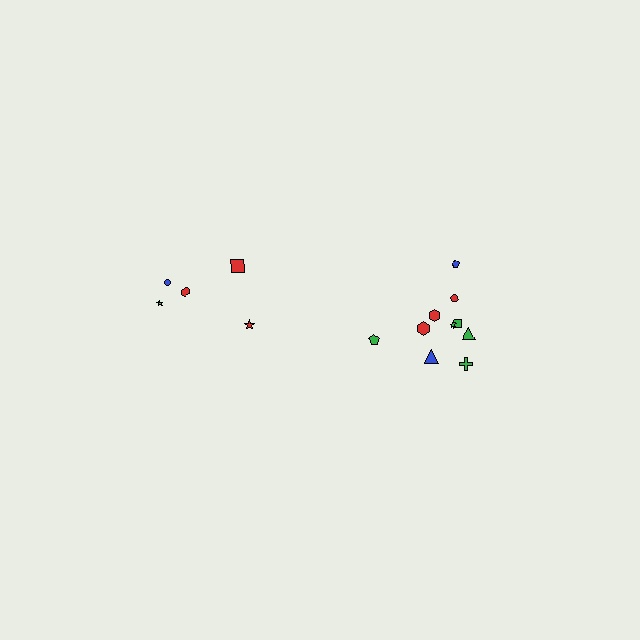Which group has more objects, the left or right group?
The right group.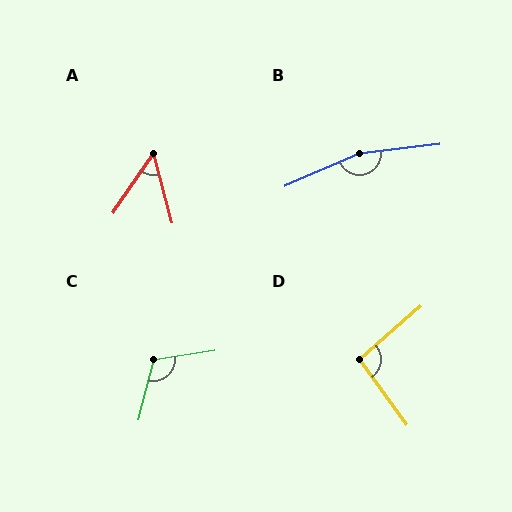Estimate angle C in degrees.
Approximately 113 degrees.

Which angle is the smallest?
A, at approximately 50 degrees.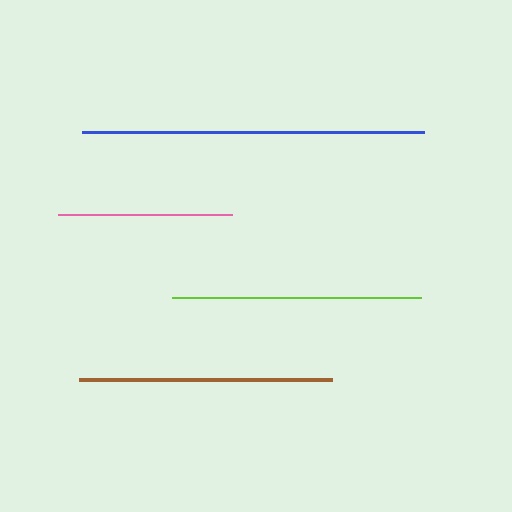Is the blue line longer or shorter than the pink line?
The blue line is longer than the pink line.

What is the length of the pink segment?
The pink segment is approximately 174 pixels long.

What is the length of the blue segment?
The blue segment is approximately 342 pixels long.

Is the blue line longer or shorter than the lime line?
The blue line is longer than the lime line.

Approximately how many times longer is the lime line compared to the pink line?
The lime line is approximately 1.4 times the length of the pink line.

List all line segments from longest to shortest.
From longest to shortest: blue, brown, lime, pink.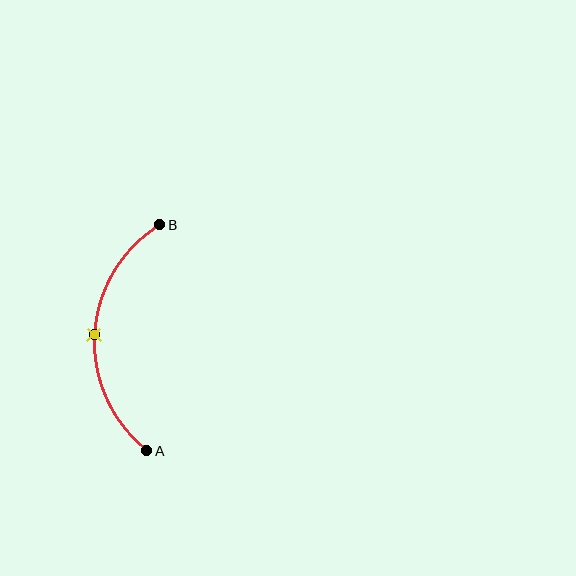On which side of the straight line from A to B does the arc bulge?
The arc bulges to the left of the straight line connecting A and B.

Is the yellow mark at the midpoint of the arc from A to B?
Yes. The yellow mark lies on the arc at equal arc-length from both A and B — it is the arc midpoint.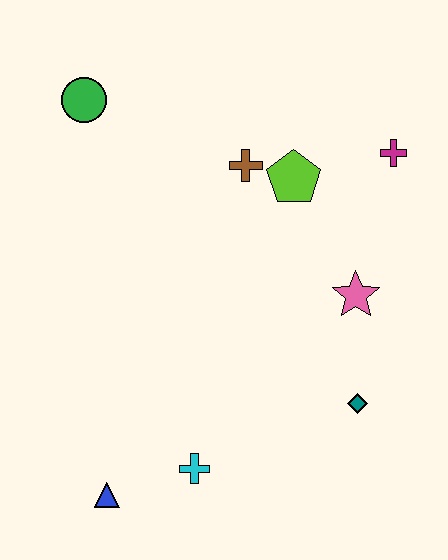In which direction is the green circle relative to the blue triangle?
The green circle is above the blue triangle.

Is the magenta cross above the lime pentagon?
Yes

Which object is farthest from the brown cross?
The blue triangle is farthest from the brown cross.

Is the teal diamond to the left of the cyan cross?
No